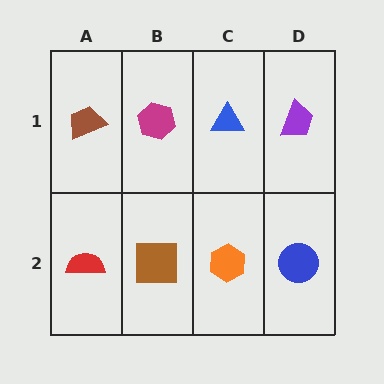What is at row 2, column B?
A brown square.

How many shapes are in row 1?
4 shapes.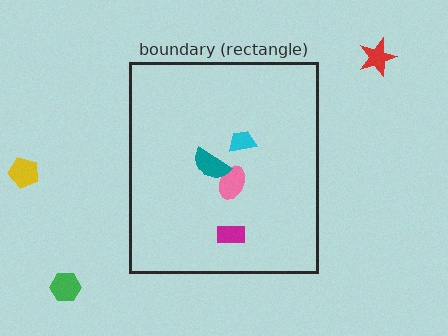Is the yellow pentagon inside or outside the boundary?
Outside.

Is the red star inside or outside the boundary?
Outside.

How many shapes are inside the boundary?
4 inside, 3 outside.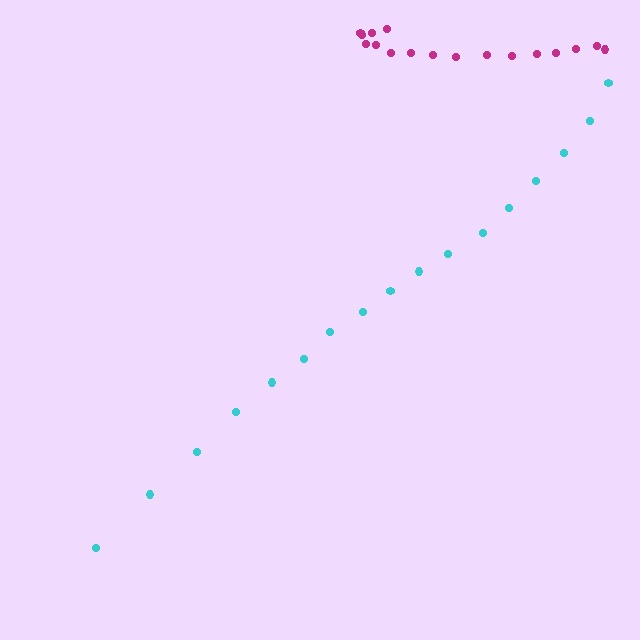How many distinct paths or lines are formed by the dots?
There are 2 distinct paths.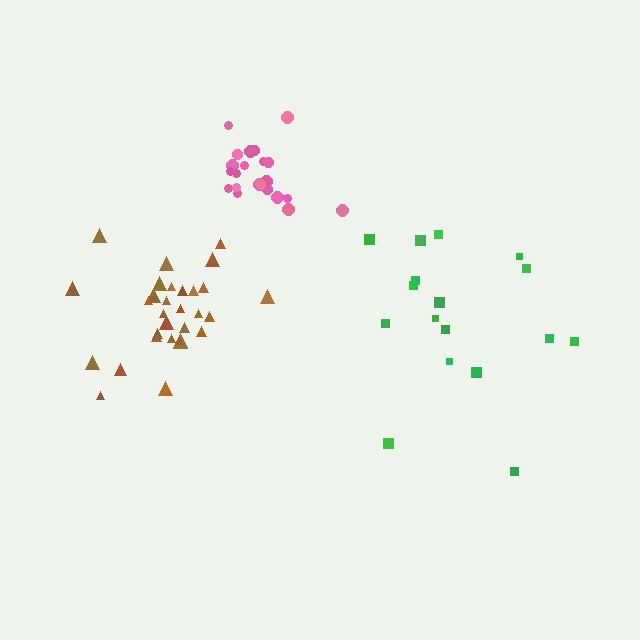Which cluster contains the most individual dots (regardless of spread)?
Brown (31).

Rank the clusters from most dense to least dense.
pink, brown, green.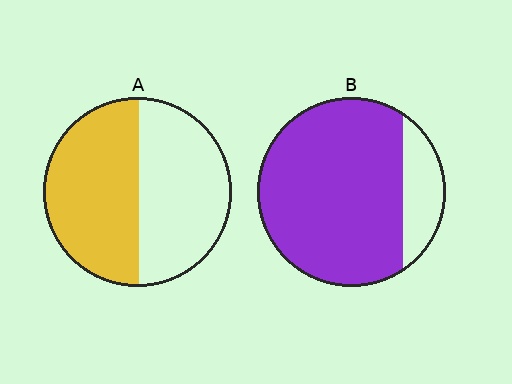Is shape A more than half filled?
Roughly half.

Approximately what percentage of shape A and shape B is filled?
A is approximately 50% and B is approximately 85%.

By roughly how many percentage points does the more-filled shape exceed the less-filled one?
By roughly 30 percentage points (B over A).